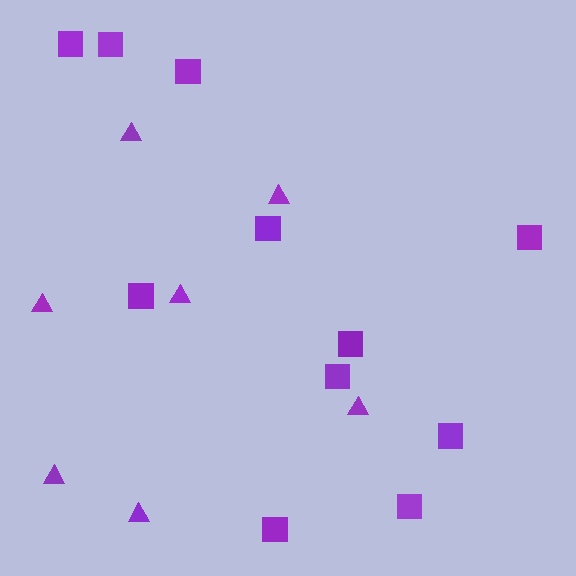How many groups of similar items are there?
There are 2 groups: one group of triangles (7) and one group of squares (11).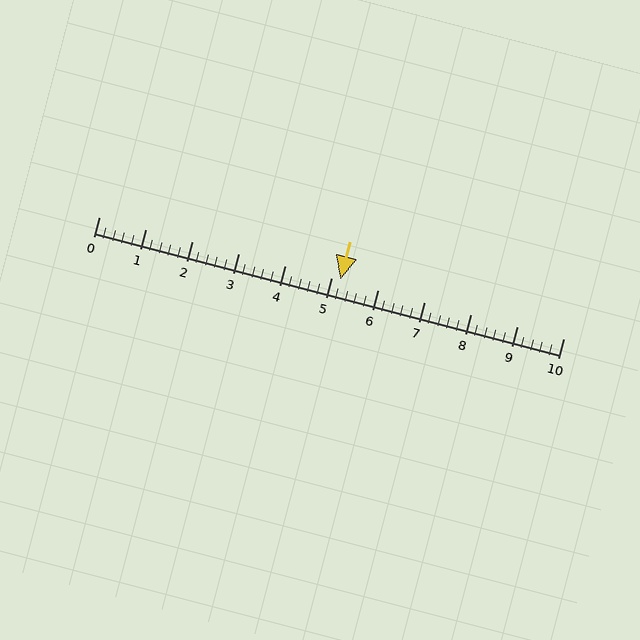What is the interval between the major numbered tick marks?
The major tick marks are spaced 1 units apart.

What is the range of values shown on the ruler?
The ruler shows values from 0 to 10.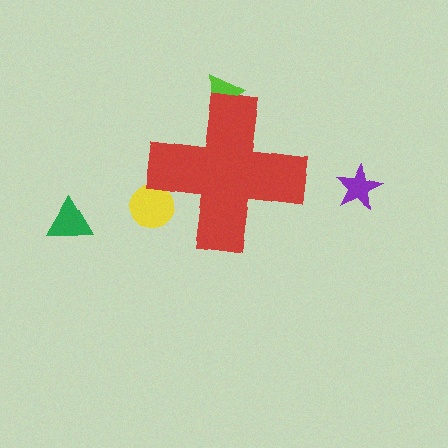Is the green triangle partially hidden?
No, the green triangle is fully visible.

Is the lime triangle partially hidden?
Yes, the lime triangle is partially hidden behind the red cross.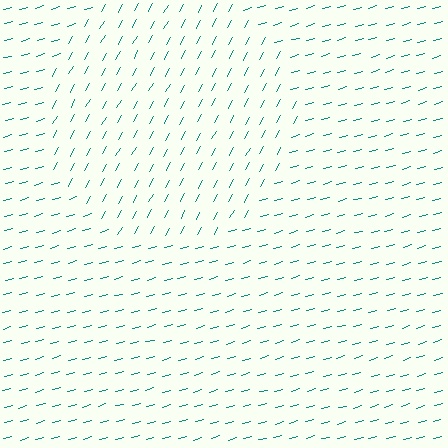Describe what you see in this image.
The image is filled with small teal line segments. A circle region in the image has lines oriented differently from the surrounding lines, creating a visible texture boundary.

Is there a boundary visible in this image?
Yes, there is a texture boundary formed by a change in line orientation.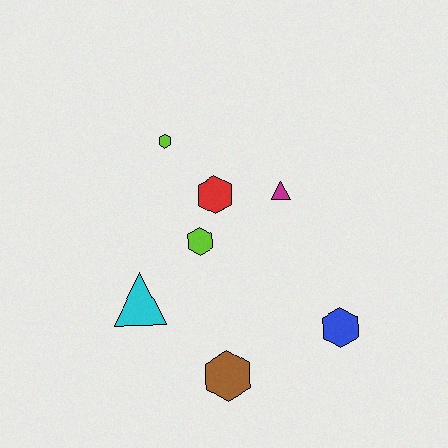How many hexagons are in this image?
There are 5 hexagons.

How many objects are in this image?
There are 7 objects.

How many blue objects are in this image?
There is 1 blue object.